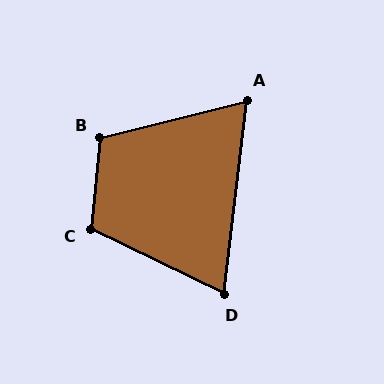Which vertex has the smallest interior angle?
A, at approximately 69 degrees.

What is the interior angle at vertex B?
Approximately 109 degrees (obtuse).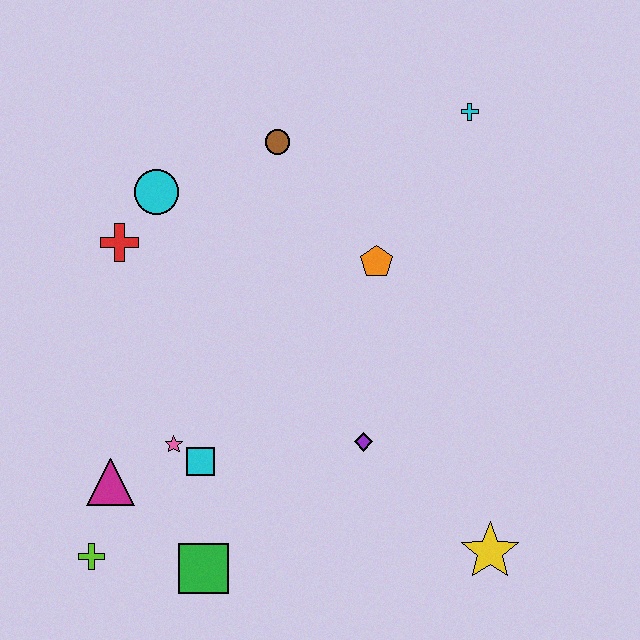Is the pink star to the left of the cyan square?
Yes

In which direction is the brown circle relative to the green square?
The brown circle is above the green square.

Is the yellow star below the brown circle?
Yes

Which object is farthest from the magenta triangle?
The cyan cross is farthest from the magenta triangle.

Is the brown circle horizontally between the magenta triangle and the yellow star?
Yes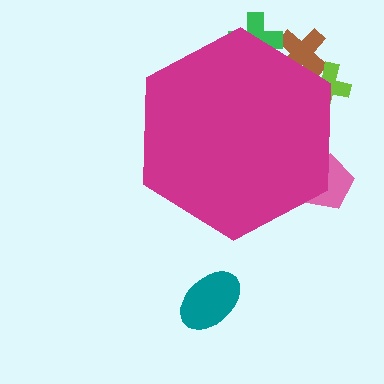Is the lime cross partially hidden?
Yes, the lime cross is partially hidden behind the magenta hexagon.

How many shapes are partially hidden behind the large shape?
4 shapes are partially hidden.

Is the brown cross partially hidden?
Yes, the brown cross is partially hidden behind the magenta hexagon.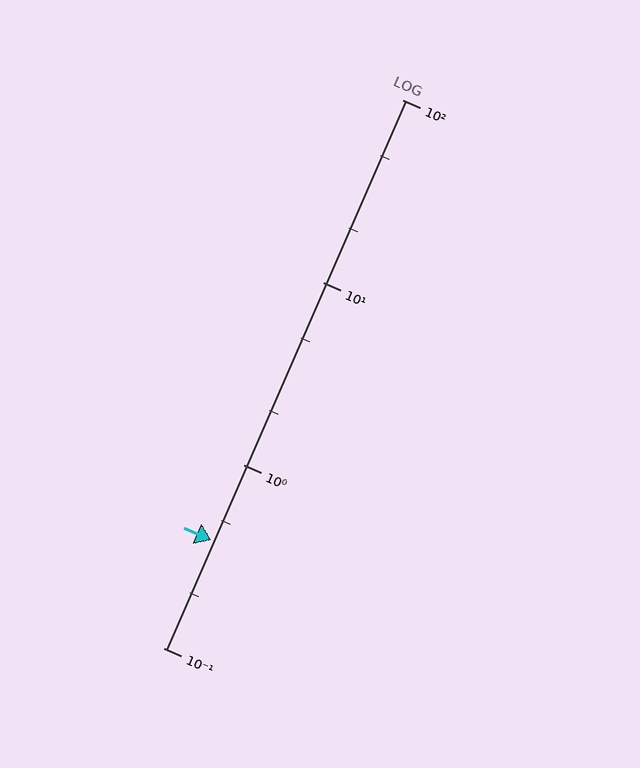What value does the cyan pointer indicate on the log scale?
The pointer indicates approximately 0.39.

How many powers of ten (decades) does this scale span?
The scale spans 3 decades, from 0.1 to 100.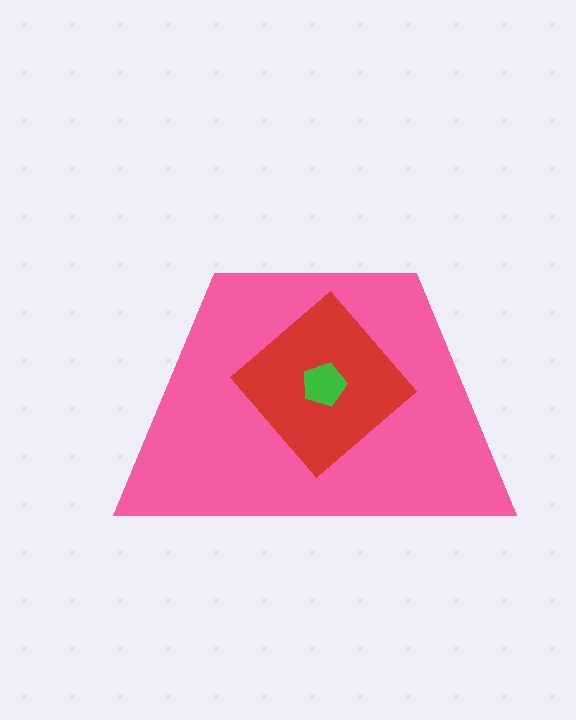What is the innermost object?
The green pentagon.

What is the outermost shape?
The pink trapezoid.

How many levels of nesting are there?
3.